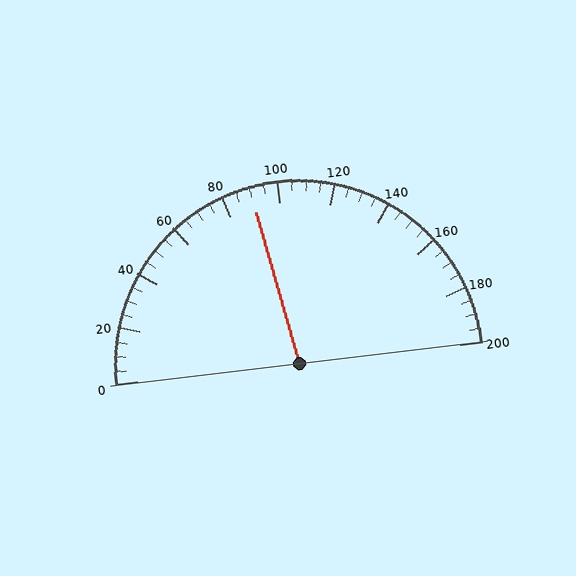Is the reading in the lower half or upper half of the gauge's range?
The reading is in the lower half of the range (0 to 200).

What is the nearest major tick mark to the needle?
The nearest major tick mark is 80.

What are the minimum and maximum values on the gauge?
The gauge ranges from 0 to 200.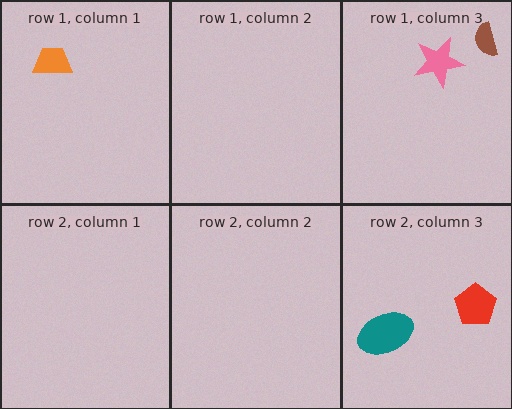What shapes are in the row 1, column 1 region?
The orange trapezoid.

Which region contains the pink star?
The row 1, column 3 region.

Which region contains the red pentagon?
The row 2, column 3 region.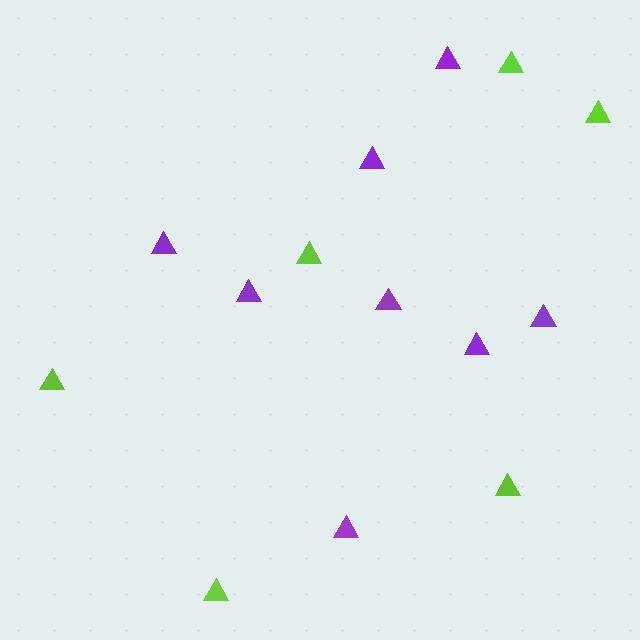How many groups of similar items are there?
There are 2 groups: one group of purple triangles (8) and one group of lime triangles (6).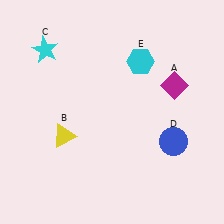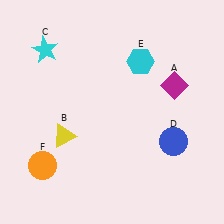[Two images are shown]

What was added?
An orange circle (F) was added in Image 2.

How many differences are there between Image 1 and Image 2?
There is 1 difference between the two images.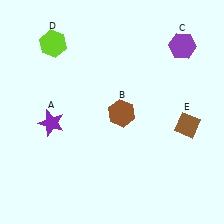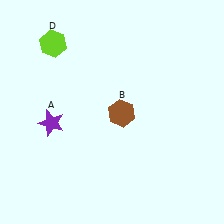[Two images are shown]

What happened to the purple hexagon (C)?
The purple hexagon (C) was removed in Image 2. It was in the top-right area of Image 1.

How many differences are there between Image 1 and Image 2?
There are 2 differences between the two images.